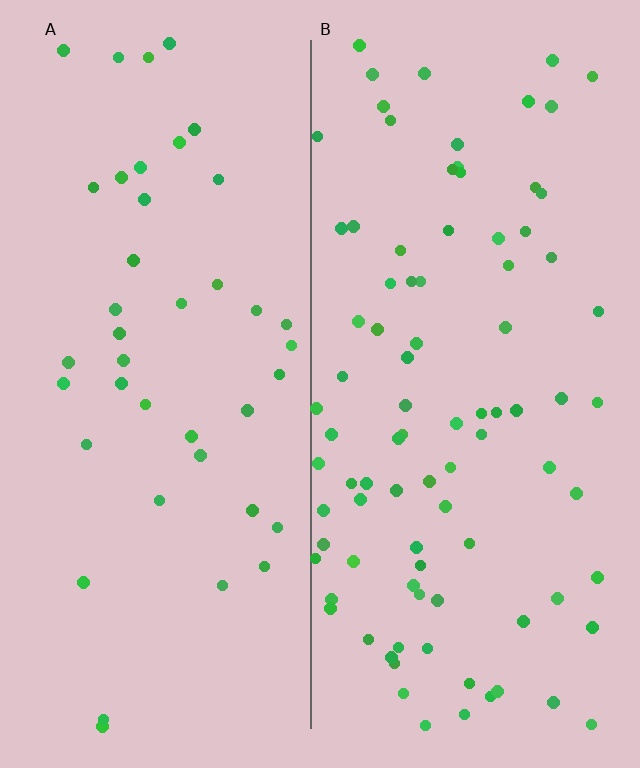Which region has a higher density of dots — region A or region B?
B (the right).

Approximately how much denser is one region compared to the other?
Approximately 2.1× — region B over region A.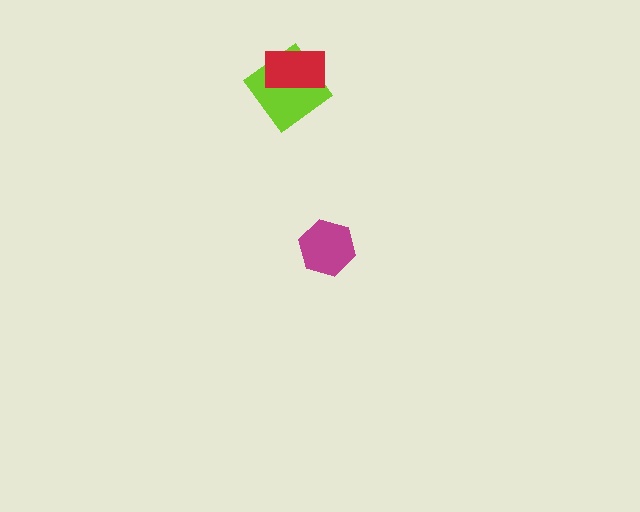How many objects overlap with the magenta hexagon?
0 objects overlap with the magenta hexagon.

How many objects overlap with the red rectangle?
1 object overlaps with the red rectangle.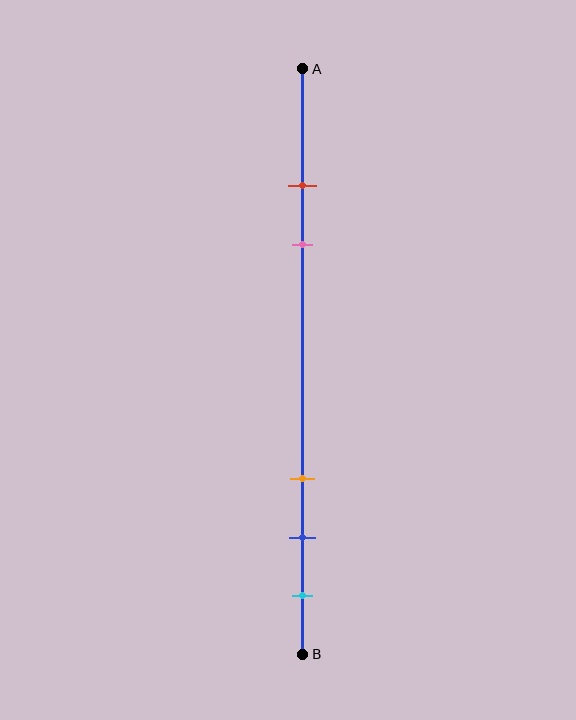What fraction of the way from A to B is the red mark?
The red mark is approximately 20% (0.2) of the way from A to B.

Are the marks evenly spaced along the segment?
No, the marks are not evenly spaced.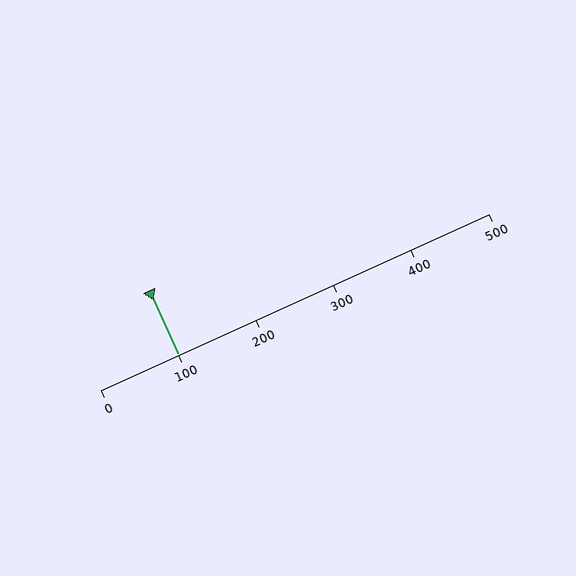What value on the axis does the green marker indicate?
The marker indicates approximately 100.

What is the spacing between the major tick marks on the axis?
The major ticks are spaced 100 apart.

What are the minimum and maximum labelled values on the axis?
The axis runs from 0 to 500.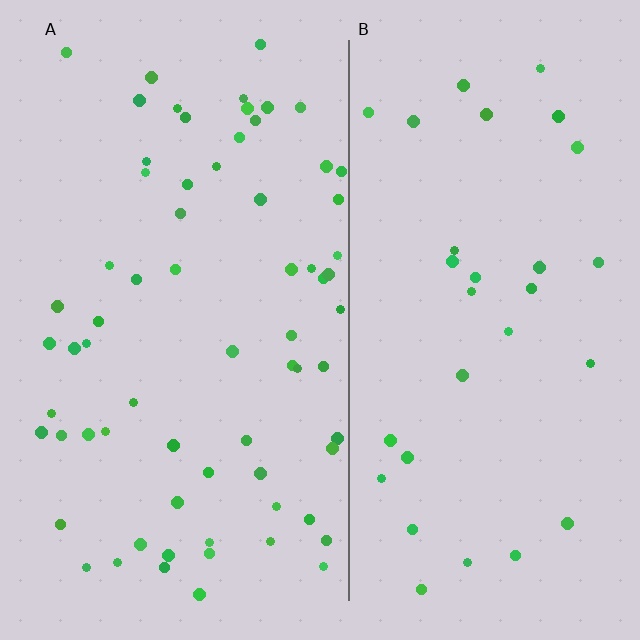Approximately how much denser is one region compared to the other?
Approximately 2.2× — region A over region B.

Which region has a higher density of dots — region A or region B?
A (the left).